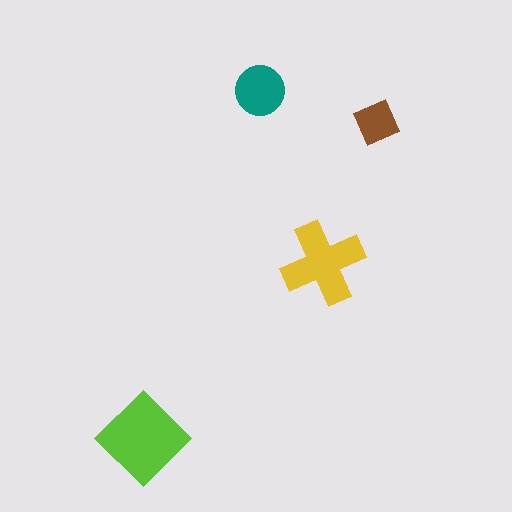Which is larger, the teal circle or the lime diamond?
The lime diamond.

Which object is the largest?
The lime diamond.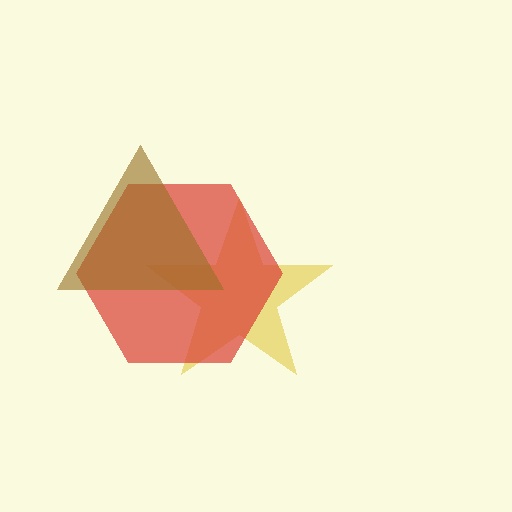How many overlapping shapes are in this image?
There are 3 overlapping shapes in the image.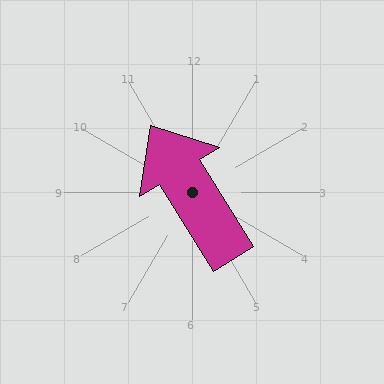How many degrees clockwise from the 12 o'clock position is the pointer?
Approximately 328 degrees.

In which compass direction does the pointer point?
Northwest.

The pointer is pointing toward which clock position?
Roughly 11 o'clock.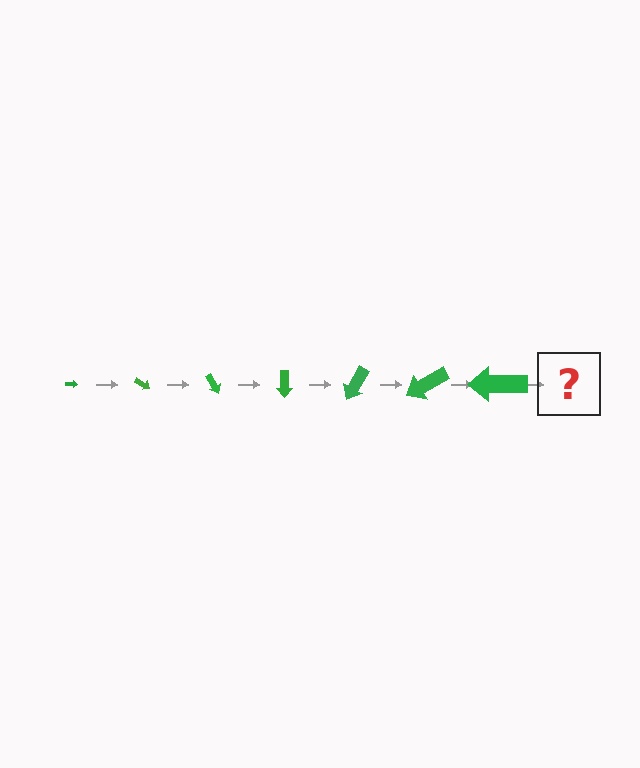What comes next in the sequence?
The next element should be an arrow, larger than the previous one and rotated 210 degrees from the start.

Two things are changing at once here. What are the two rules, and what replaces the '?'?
The two rules are that the arrow grows larger each step and it rotates 30 degrees each step. The '?' should be an arrow, larger than the previous one and rotated 210 degrees from the start.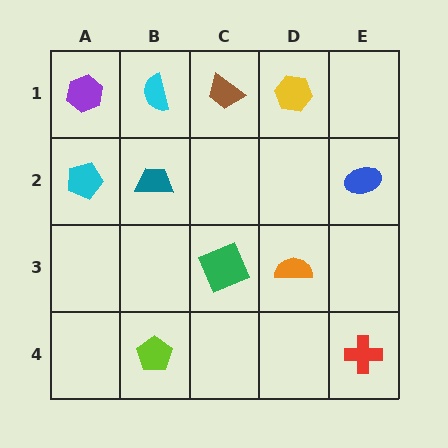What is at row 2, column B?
A teal trapezoid.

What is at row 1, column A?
A purple hexagon.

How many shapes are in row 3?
2 shapes.